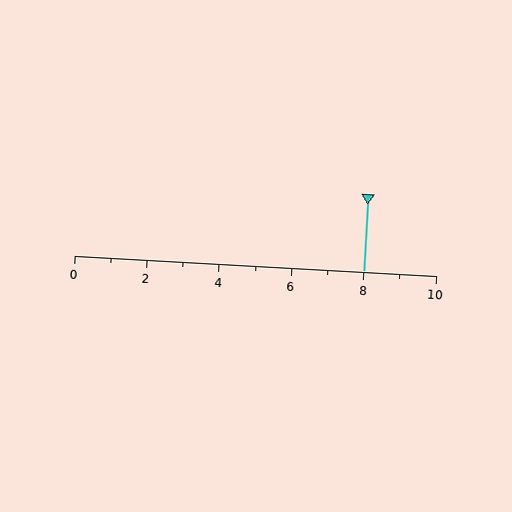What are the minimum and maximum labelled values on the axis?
The axis runs from 0 to 10.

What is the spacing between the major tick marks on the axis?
The major ticks are spaced 2 apart.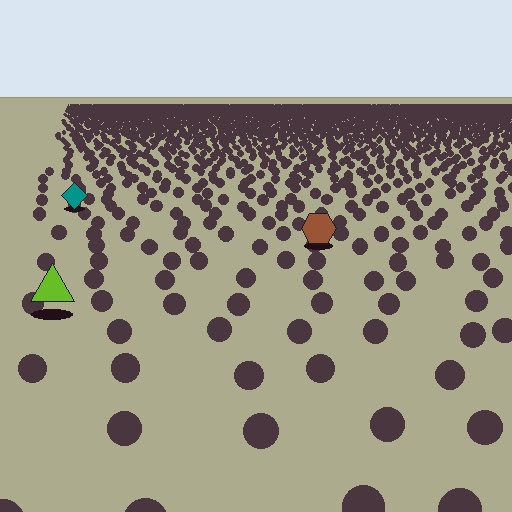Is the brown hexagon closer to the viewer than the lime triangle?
No. The lime triangle is closer — you can tell from the texture gradient: the ground texture is coarser near it.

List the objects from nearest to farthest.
From nearest to farthest: the lime triangle, the brown hexagon, the teal diamond.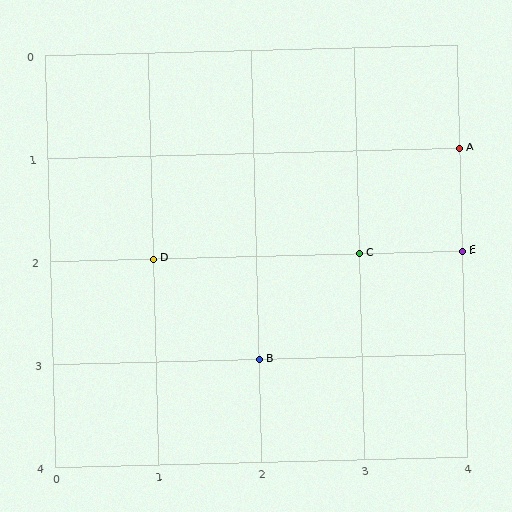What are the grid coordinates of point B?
Point B is at grid coordinates (2, 3).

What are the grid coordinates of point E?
Point E is at grid coordinates (4, 2).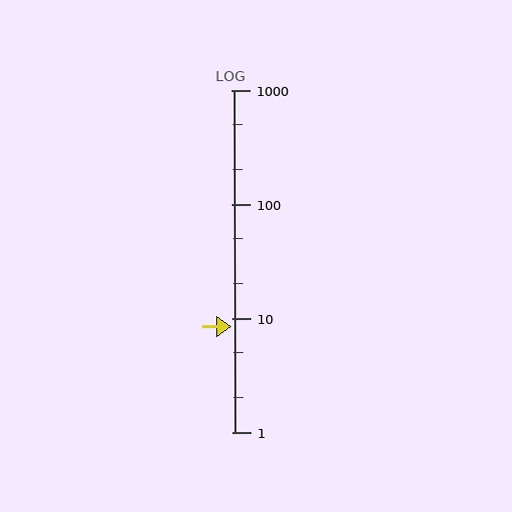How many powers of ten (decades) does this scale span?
The scale spans 3 decades, from 1 to 1000.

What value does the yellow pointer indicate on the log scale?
The pointer indicates approximately 8.4.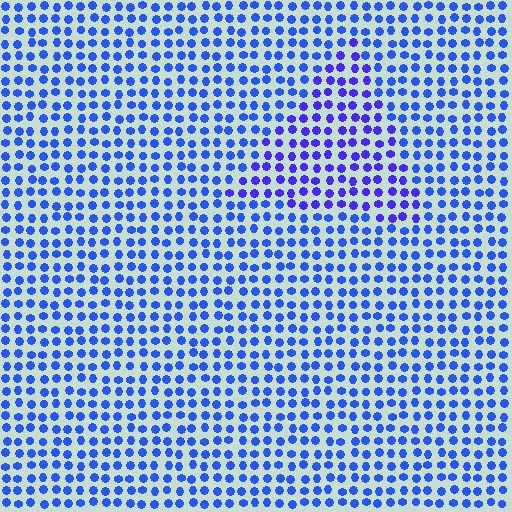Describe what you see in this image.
The image is filled with small blue elements in a uniform arrangement. A triangle-shaped region is visible where the elements are tinted to a slightly different hue, forming a subtle color boundary.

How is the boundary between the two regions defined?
The boundary is defined purely by a slight shift in hue (about 25 degrees). Spacing, size, and orientation are identical on both sides.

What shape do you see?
I see a triangle.